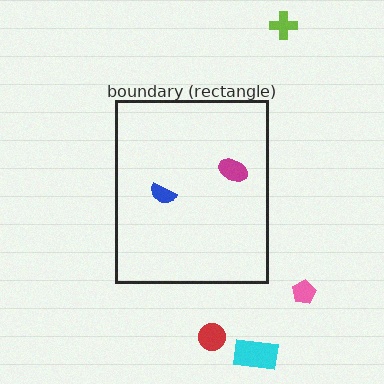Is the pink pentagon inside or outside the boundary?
Outside.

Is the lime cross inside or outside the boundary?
Outside.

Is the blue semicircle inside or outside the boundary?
Inside.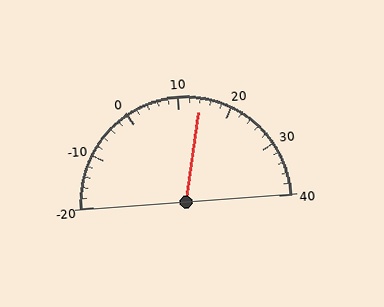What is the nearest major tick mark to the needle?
The nearest major tick mark is 10.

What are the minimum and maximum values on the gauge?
The gauge ranges from -20 to 40.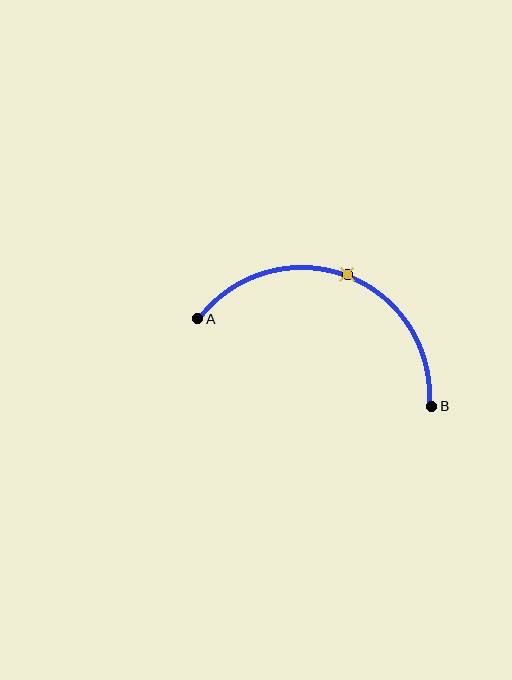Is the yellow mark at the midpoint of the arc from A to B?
Yes. The yellow mark lies on the arc at equal arc-length from both A and B — it is the arc midpoint.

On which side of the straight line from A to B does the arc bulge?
The arc bulges above the straight line connecting A and B.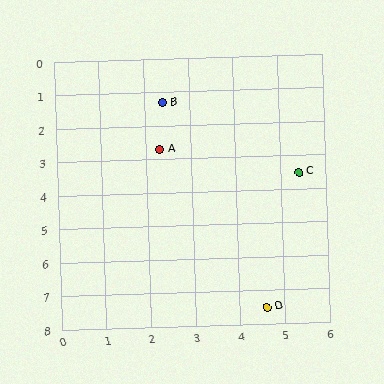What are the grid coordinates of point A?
Point A is at approximately (2.3, 2.7).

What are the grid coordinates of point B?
Point B is at approximately (2.4, 1.3).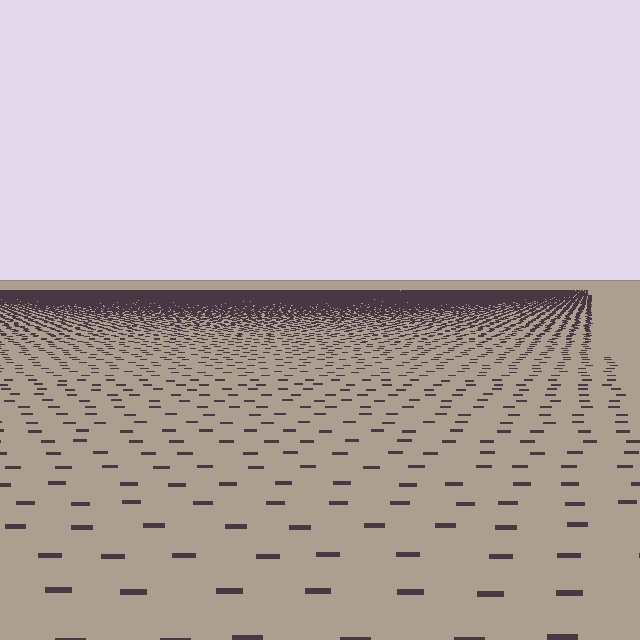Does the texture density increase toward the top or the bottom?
Density increases toward the top.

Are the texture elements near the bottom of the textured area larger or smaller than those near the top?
Larger. Near the bottom, elements are closer to the viewer and appear at a bigger on-screen size.